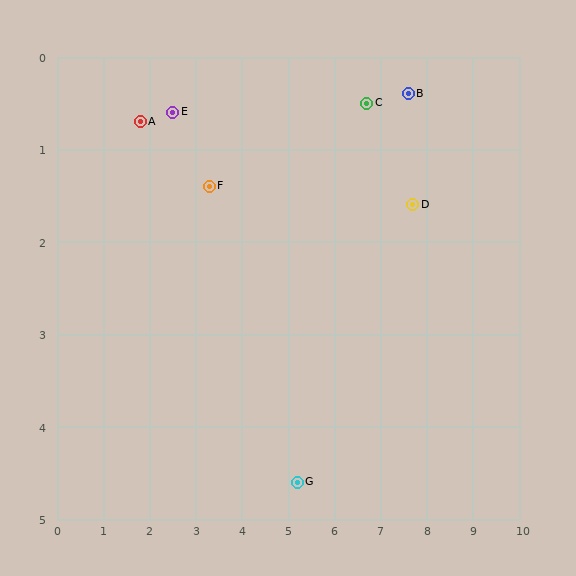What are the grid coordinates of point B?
Point B is at approximately (7.6, 0.4).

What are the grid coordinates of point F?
Point F is at approximately (3.3, 1.4).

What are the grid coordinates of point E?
Point E is at approximately (2.5, 0.6).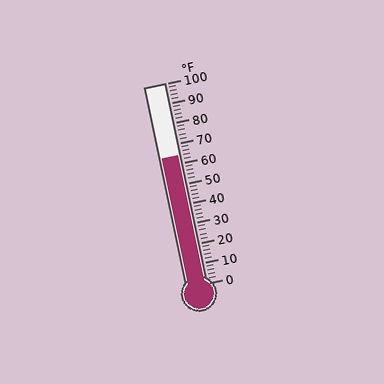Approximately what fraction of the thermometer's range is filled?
The thermometer is filled to approximately 65% of its range.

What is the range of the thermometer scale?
The thermometer scale ranges from 0°F to 100°F.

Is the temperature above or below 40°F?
The temperature is above 40°F.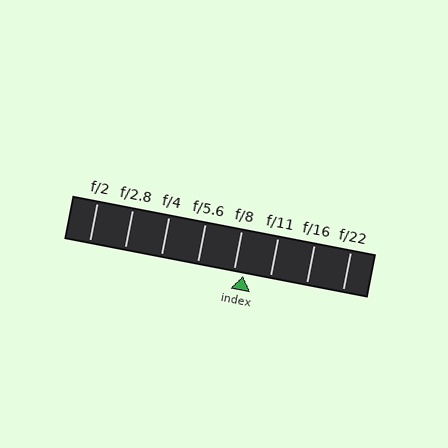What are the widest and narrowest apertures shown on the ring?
The widest aperture shown is f/2 and the narrowest is f/22.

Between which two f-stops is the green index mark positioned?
The index mark is between f/8 and f/11.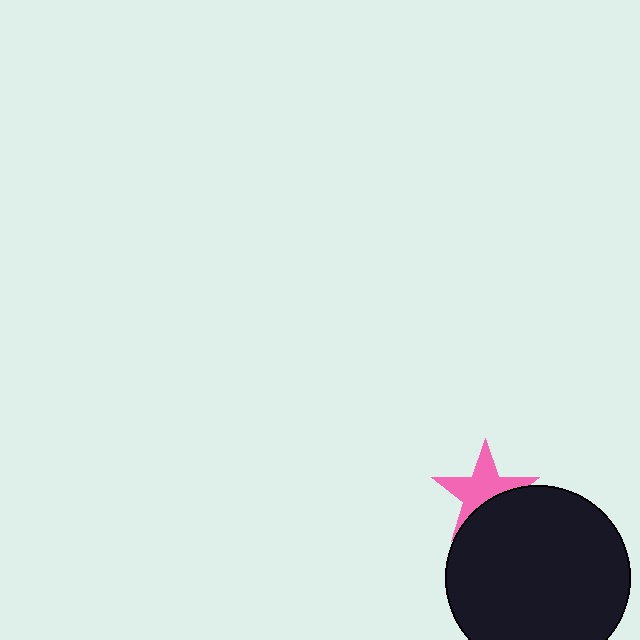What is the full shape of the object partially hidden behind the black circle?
The partially hidden object is a pink star.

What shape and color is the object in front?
The object in front is a black circle.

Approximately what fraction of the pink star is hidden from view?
Roughly 37% of the pink star is hidden behind the black circle.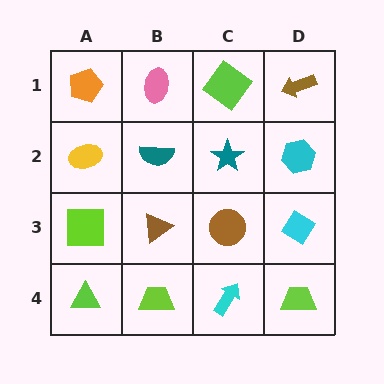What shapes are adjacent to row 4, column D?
A cyan diamond (row 3, column D), a cyan arrow (row 4, column C).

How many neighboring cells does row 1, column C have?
3.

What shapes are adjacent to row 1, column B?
A teal semicircle (row 2, column B), an orange pentagon (row 1, column A), a lime diamond (row 1, column C).